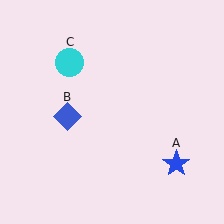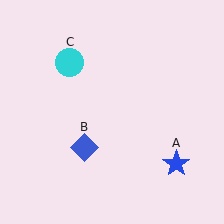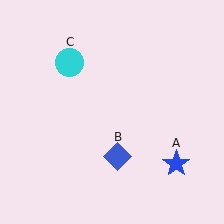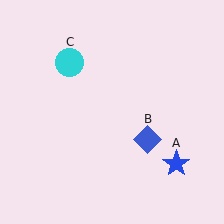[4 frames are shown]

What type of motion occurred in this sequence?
The blue diamond (object B) rotated counterclockwise around the center of the scene.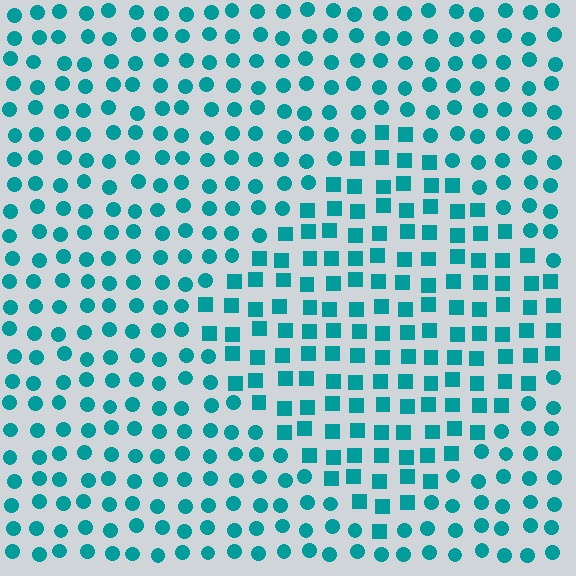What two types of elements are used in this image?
The image uses squares inside the diamond region and circles outside it.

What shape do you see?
I see a diamond.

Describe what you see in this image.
The image is filled with small teal elements arranged in a uniform grid. A diamond-shaped region contains squares, while the surrounding area contains circles. The boundary is defined purely by the change in element shape.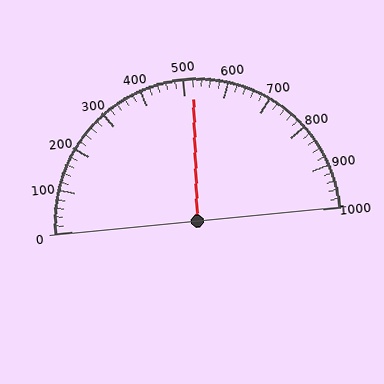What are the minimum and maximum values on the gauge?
The gauge ranges from 0 to 1000.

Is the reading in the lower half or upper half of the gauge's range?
The reading is in the upper half of the range (0 to 1000).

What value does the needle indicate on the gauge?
The needle indicates approximately 520.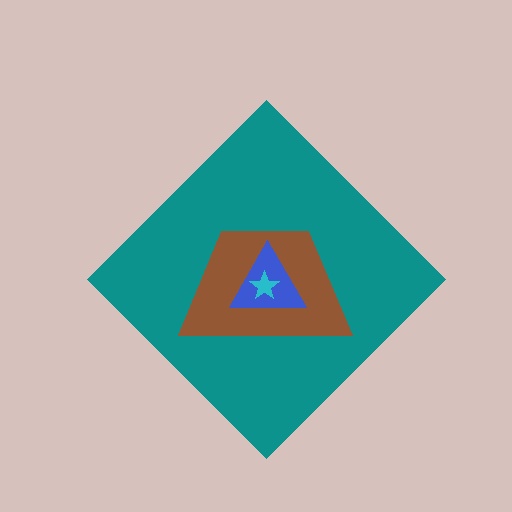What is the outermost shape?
The teal diamond.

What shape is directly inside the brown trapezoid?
The blue triangle.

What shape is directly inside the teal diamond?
The brown trapezoid.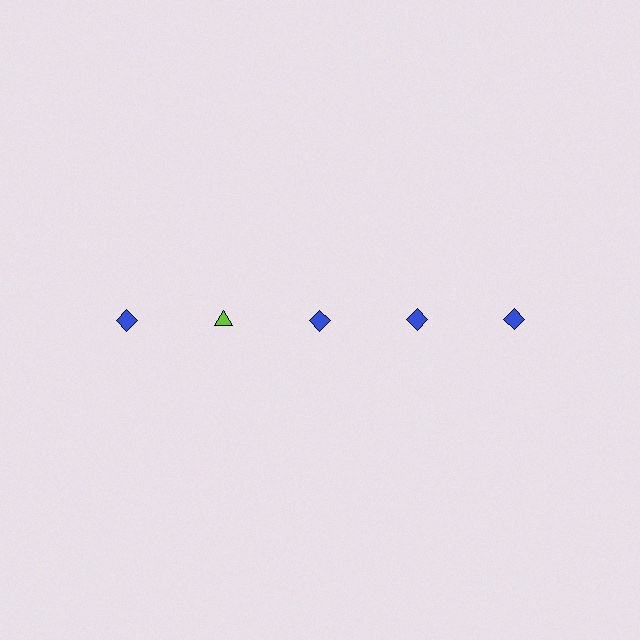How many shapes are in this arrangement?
There are 5 shapes arranged in a grid pattern.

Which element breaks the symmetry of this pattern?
The lime triangle in the top row, second from left column breaks the symmetry. All other shapes are blue diamonds.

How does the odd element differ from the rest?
It differs in both color (lime instead of blue) and shape (triangle instead of diamond).